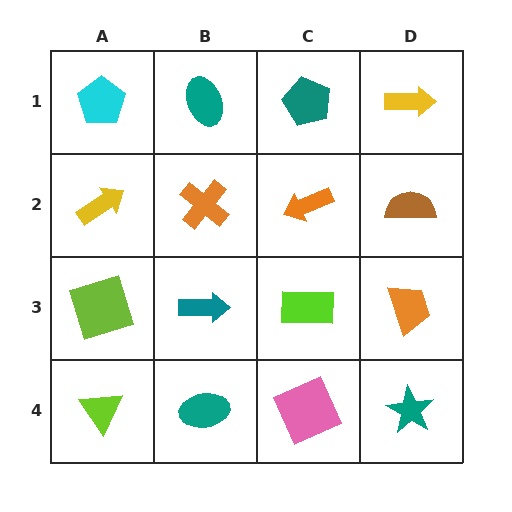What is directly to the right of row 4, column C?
A teal star.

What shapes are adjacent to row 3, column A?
A yellow arrow (row 2, column A), a lime triangle (row 4, column A), a teal arrow (row 3, column B).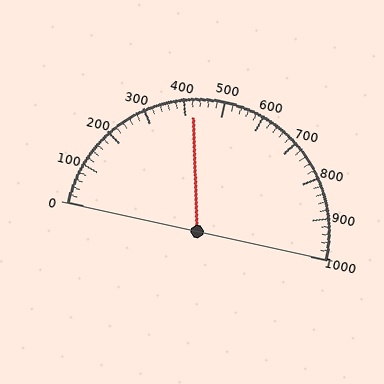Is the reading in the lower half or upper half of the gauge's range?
The reading is in the lower half of the range (0 to 1000).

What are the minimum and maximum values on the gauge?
The gauge ranges from 0 to 1000.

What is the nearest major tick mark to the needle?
The nearest major tick mark is 400.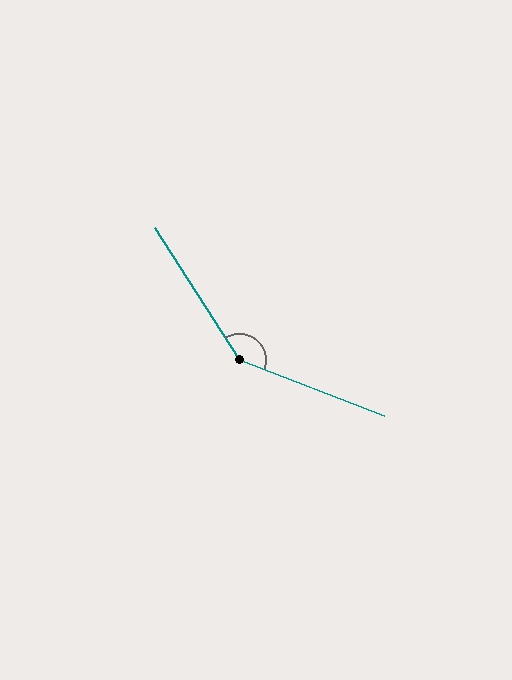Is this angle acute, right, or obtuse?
It is obtuse.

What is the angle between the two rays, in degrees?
Approximately 143 degrees.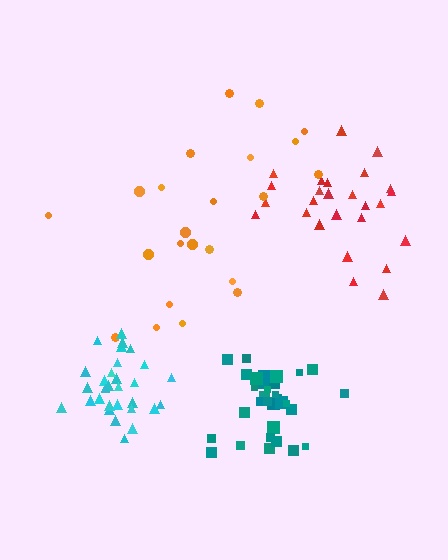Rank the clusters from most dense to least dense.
cyan, teal, red, orange.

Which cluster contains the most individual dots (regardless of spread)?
Teal (34).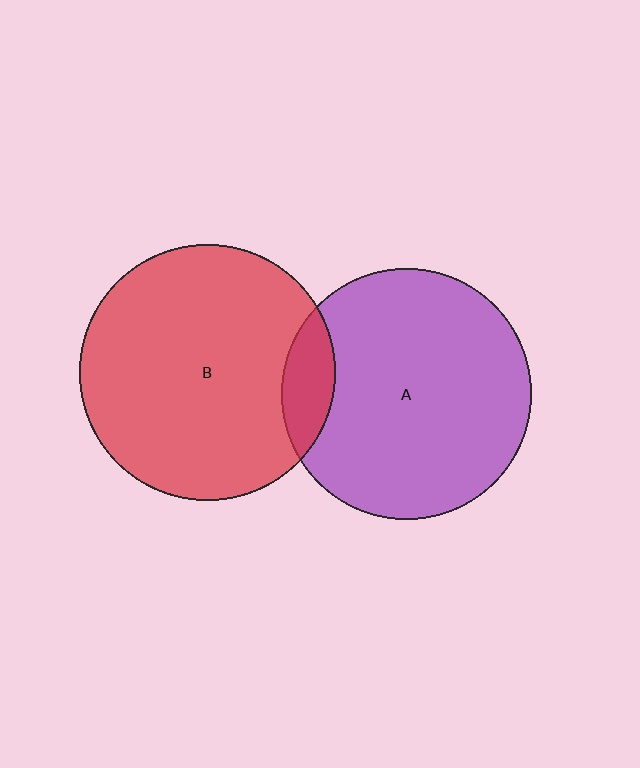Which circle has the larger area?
Circle B (red).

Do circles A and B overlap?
Yes.